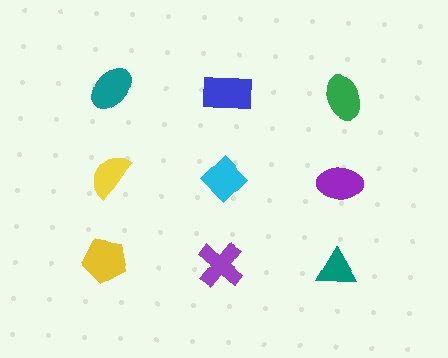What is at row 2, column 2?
A cyan diamond.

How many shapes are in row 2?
3 shapes.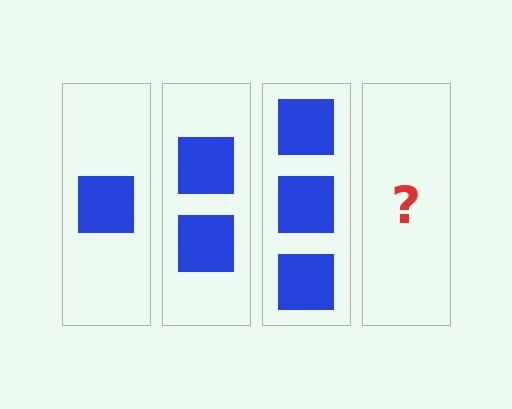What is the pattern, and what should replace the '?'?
The pattern is that each step adds one more square. The '?' should be 4 squares.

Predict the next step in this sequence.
The next step is 4 squares.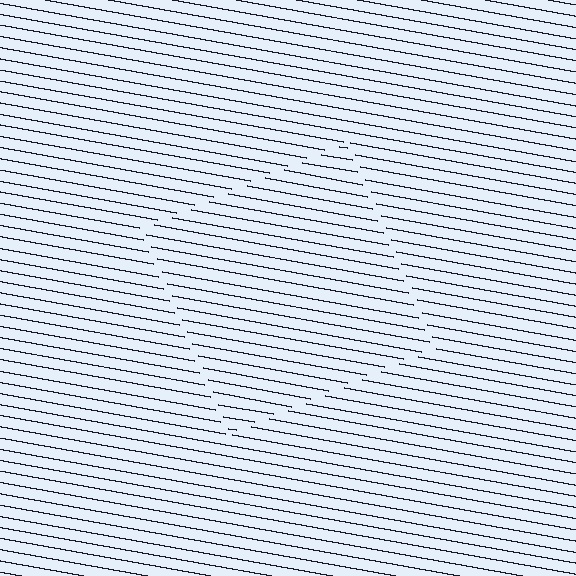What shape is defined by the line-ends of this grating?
An illusory square. The interior of the shape contains the same grating, shifted by half a period — the contour is defined by the phase discontinuity where line-ends from the inner and outer gratings abut.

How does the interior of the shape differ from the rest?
The interior of the shape contains the same grating, shifted by half a period — the contour is defined by the phase discontinuity where line-ends from the inner and outer gratings abut.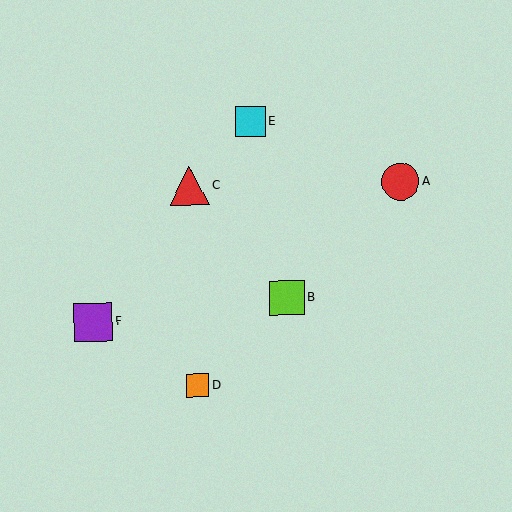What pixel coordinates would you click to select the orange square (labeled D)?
Click at (198, 385) to select the orange square D.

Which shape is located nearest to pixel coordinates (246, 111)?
The cyan square (labeled E) at (250, 121) is nearest to that location.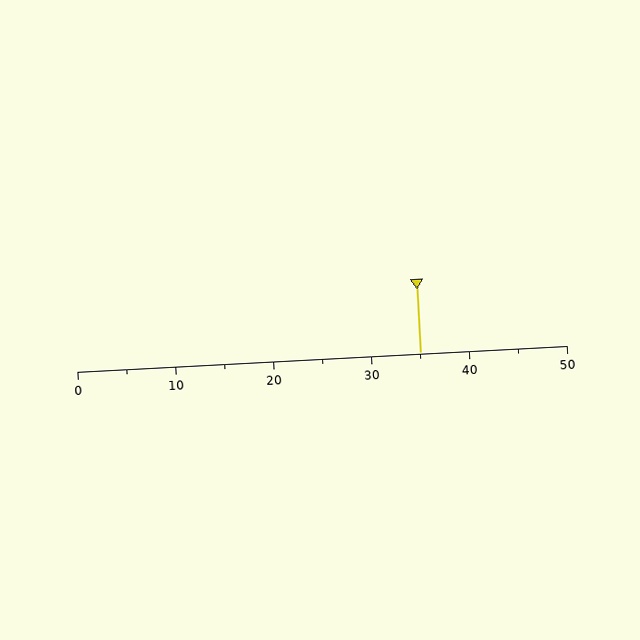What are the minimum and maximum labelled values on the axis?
The axis runs from 0 to 50.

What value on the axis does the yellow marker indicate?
The marker indicates approximately 35.